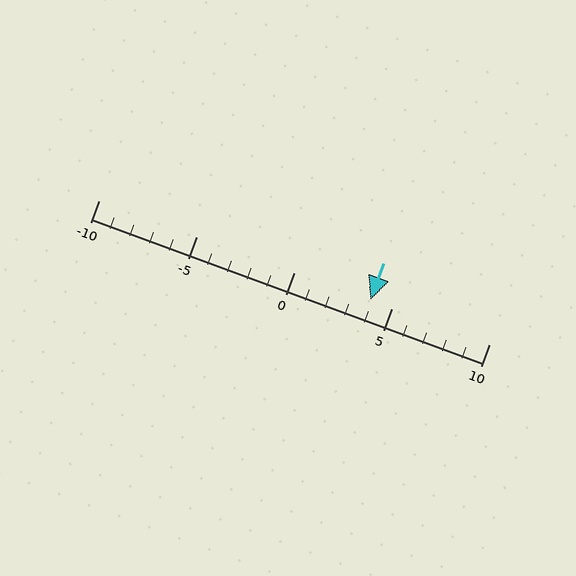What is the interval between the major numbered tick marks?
The major tick marks are spaced 5 units apart.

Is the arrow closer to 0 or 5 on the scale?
The arrow is closer to 5.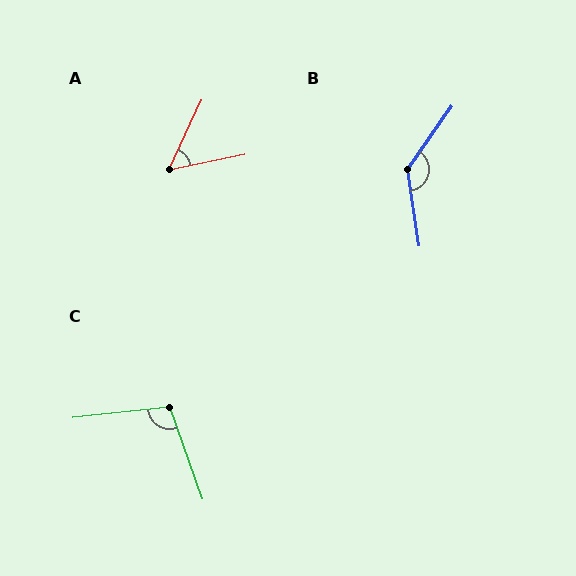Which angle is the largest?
B, at approximately 137 degrees.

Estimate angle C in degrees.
Approximately 103 degrees.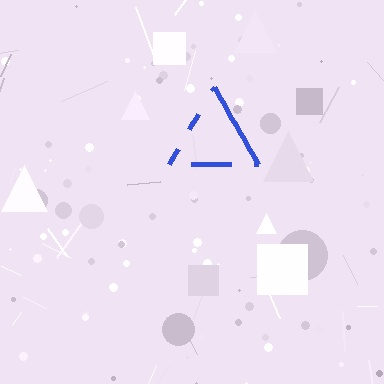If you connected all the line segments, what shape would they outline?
They would outline a triangle.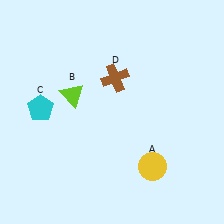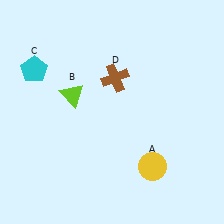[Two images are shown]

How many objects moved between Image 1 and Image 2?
1 object moved between the two images.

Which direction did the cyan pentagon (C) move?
The cyan pentagon (C) moved up.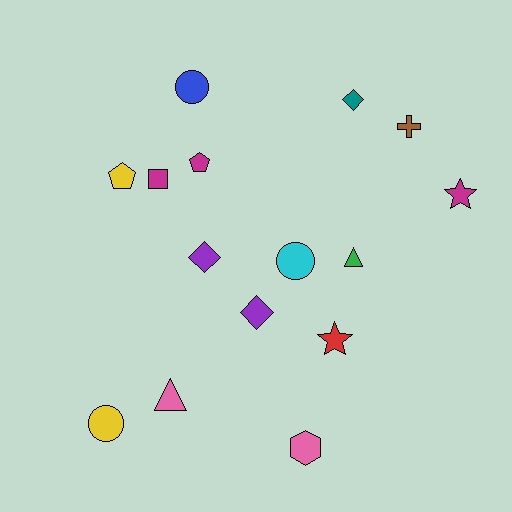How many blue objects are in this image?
There is 1 blue object.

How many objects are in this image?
There are 15 objects.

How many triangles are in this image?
There are 2 triangles.